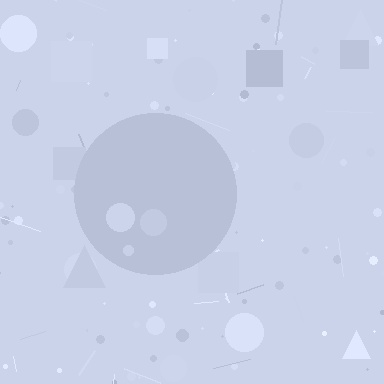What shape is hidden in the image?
A circle is hidden in the image.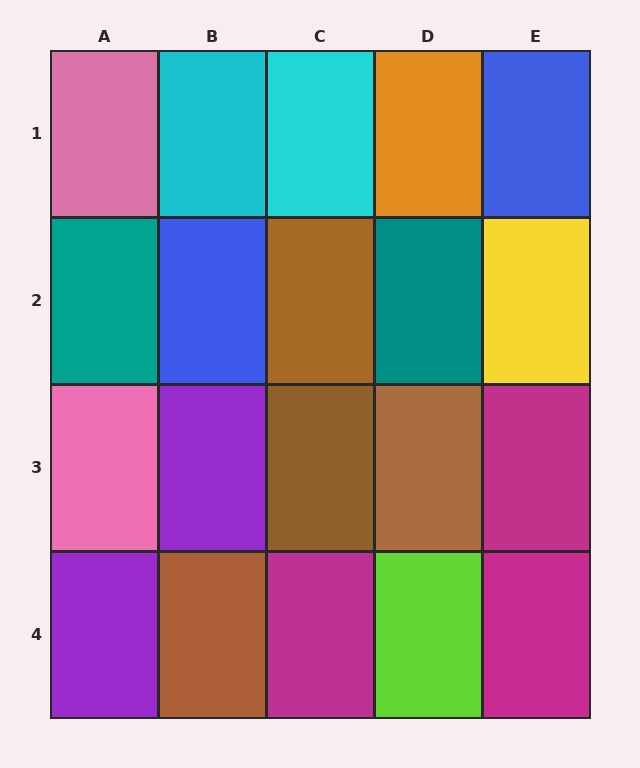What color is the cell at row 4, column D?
Lime.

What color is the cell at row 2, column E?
Yellow.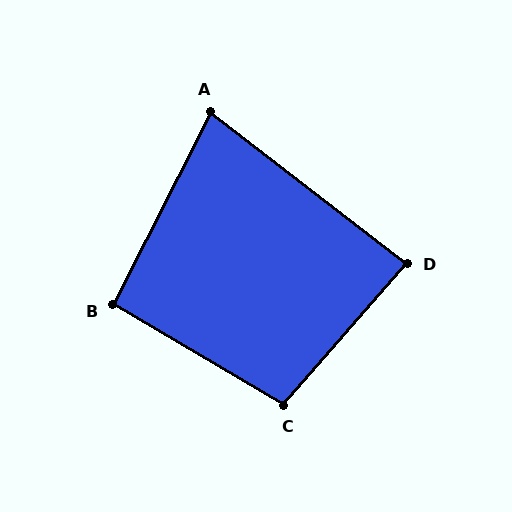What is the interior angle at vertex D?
Approximately 87 degrees (approximately right).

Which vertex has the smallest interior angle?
A, at approximately 79 degrees.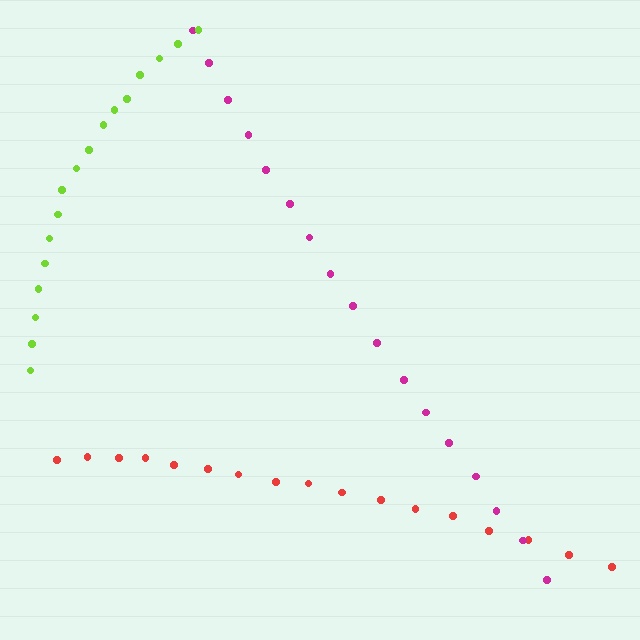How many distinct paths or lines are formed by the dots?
There are 3 distinct paths.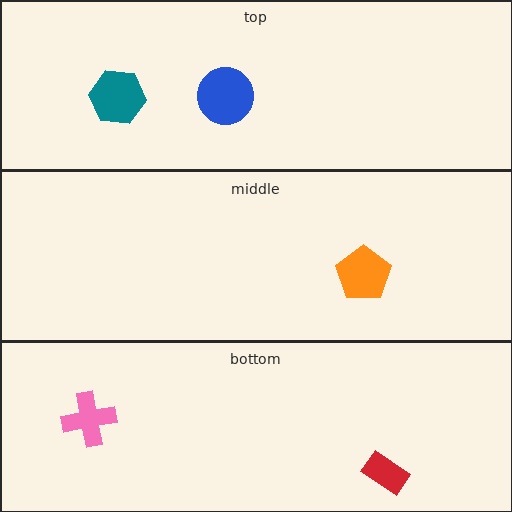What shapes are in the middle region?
The orange pentagon.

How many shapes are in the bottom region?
2.